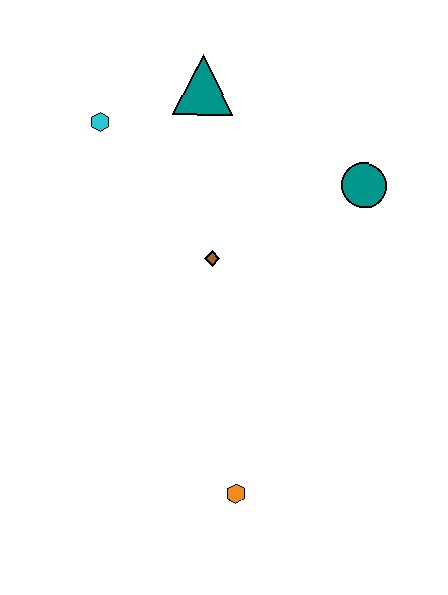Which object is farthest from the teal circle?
The orange hexagon is farthest from the teal circle.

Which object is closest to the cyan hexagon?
The teal triangle is closest to the cyan hexagon.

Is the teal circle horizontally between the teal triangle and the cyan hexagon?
No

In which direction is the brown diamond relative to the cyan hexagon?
The brown diamond is below the cyan hexagon.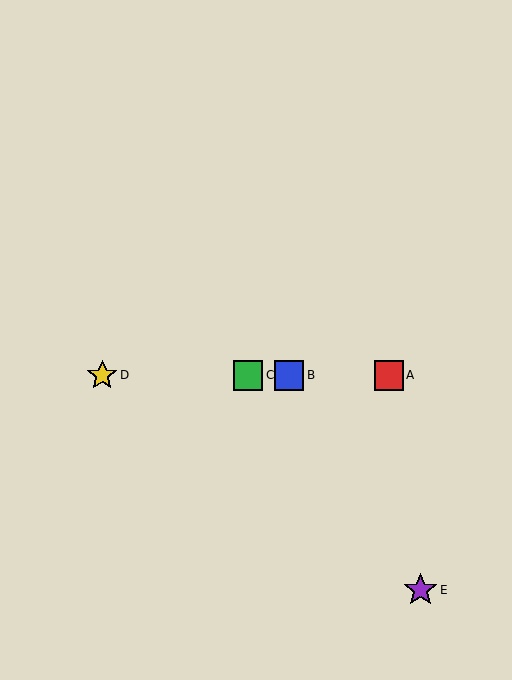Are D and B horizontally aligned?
Yes, both are at y≈375.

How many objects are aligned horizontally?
4 objects (A, B, C, D) are aligned horizontally.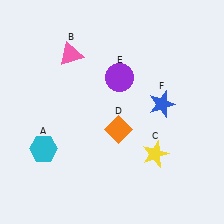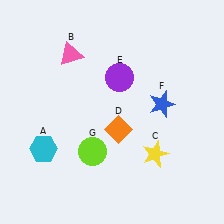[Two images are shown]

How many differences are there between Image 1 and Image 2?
There is 1 difference between the two images.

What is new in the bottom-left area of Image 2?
A lime circle (G) was added in the bottom-left area of Image 2.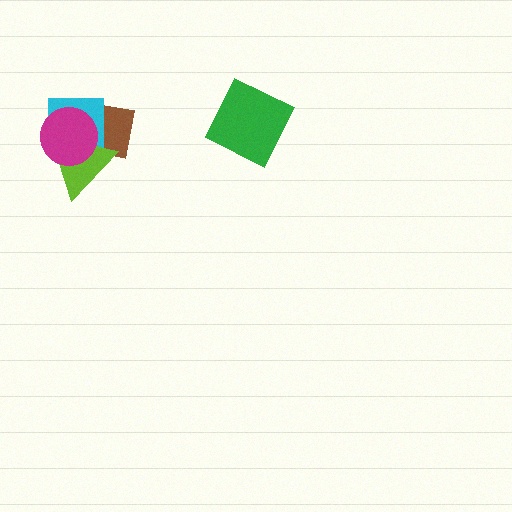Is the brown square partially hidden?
Yes, it is partially covered by another shape.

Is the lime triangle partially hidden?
Yes, it is partially covered by another shape.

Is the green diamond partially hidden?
No, no other shape covers it.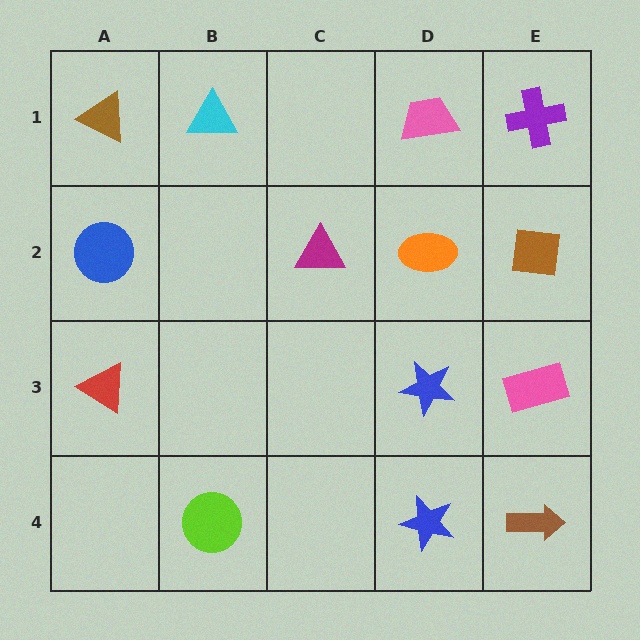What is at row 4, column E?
A brown arrow.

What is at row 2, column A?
A blue circle.